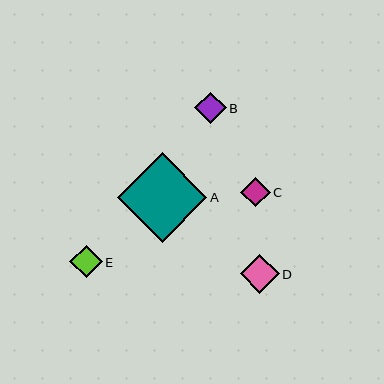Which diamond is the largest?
Diamond A is the largest with a size of approximately 90 pixels.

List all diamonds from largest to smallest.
From largest to smallest: A, D, E, B, C.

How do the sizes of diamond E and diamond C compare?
Diamond E and diamond C are approximately the same size.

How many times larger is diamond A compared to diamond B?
Diamond A is approximately 2.9 times the size of diamond B.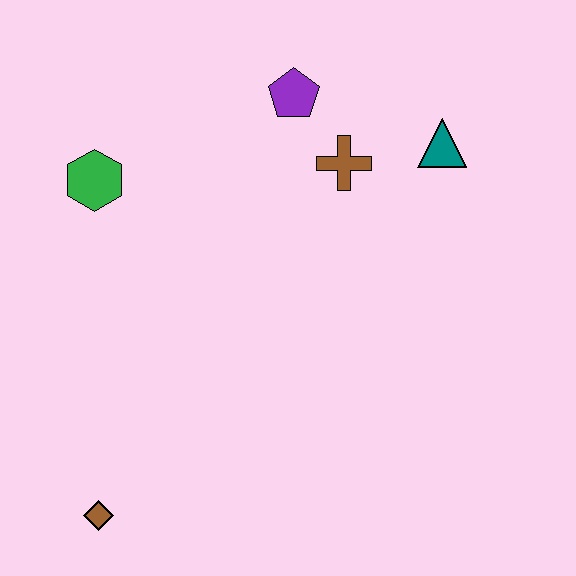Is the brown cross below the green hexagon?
No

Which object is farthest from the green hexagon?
The teal triangle is farthest from the green hexagon.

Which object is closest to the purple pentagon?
The brown cross is closest to the purple pentagon.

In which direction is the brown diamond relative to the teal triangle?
The brown diamond is below the teal triangle.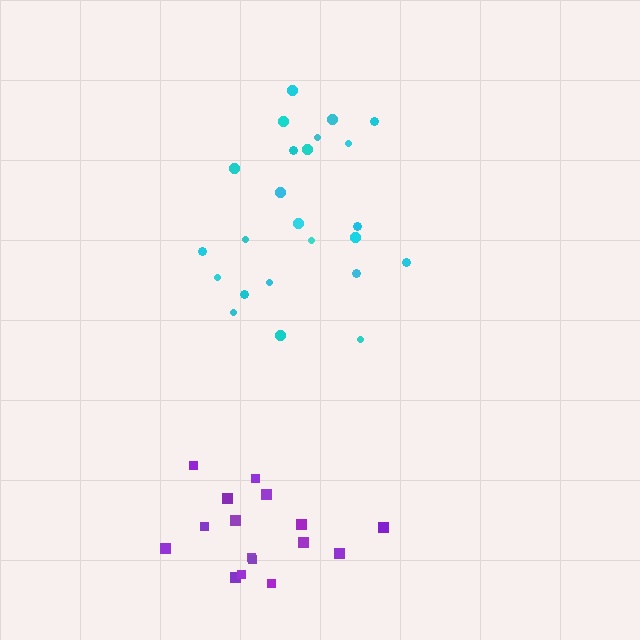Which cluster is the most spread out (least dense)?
Cyan.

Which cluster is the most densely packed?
Purple.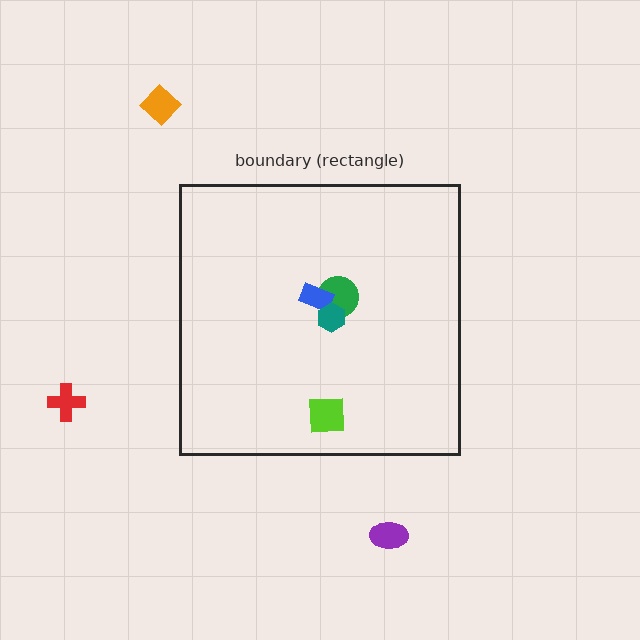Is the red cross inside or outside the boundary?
Outside.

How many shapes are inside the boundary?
4 inside, 3 outside.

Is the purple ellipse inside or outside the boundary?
Outside.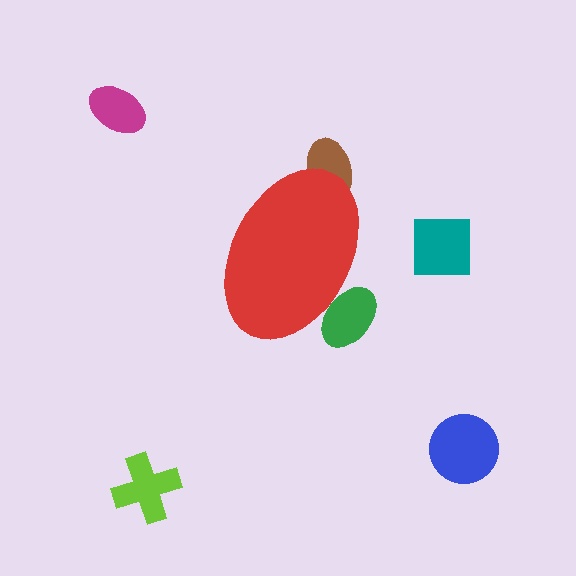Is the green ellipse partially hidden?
Yes, the green ellipse is partially hidden behind the red ellipse.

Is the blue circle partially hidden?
No, the blue circle is fully visible.